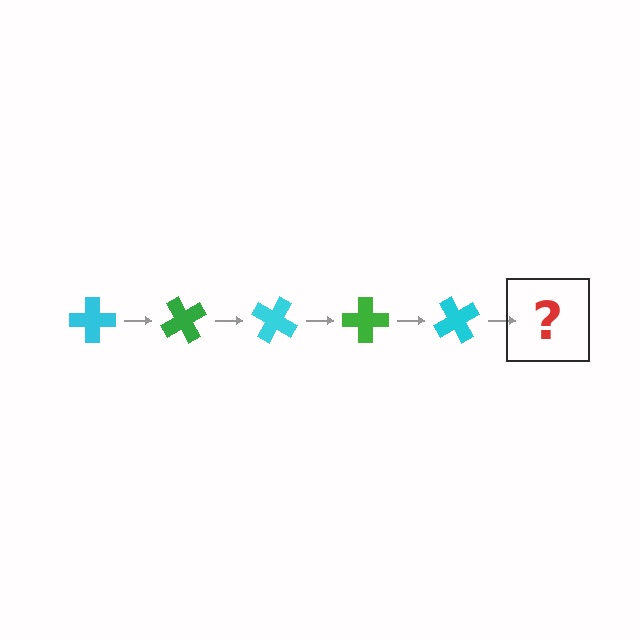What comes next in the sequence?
The next element should be a green cross, rotated 300 degrees from the start.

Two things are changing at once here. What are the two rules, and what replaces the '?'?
The two rules are that it rotates 60 degrees each step and the color cycles through cyan and green. The '?' should be a green cross, rotated 300 degrees from the start.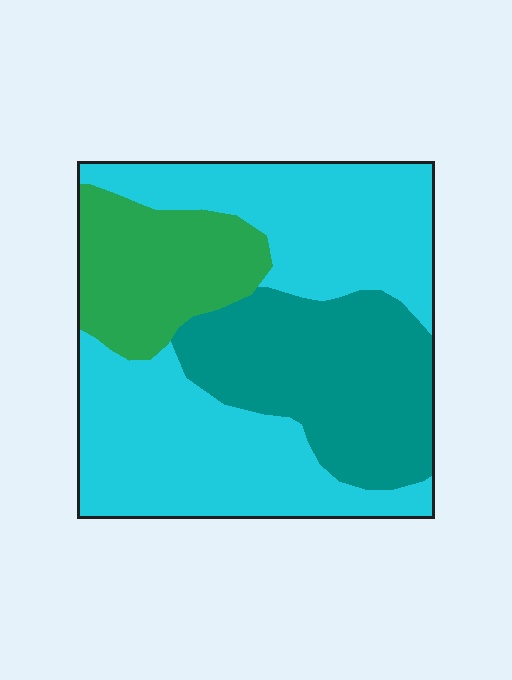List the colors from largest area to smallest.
From largest to smallest: cyan, teal, green.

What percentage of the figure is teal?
Teal takes up between a sixth and a third of the figure.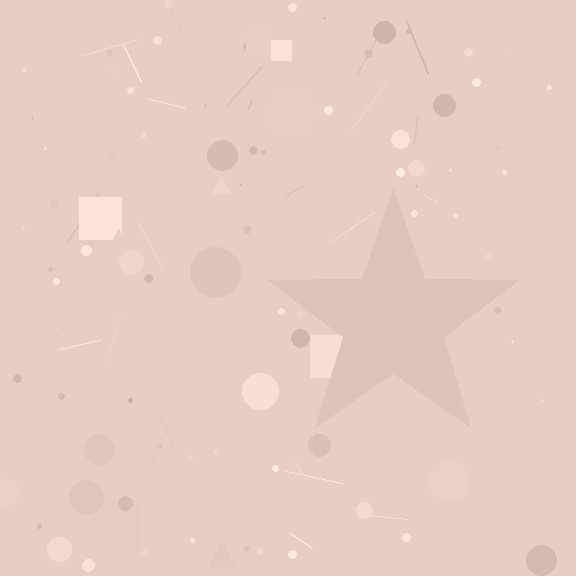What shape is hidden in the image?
A star is hidden in the image.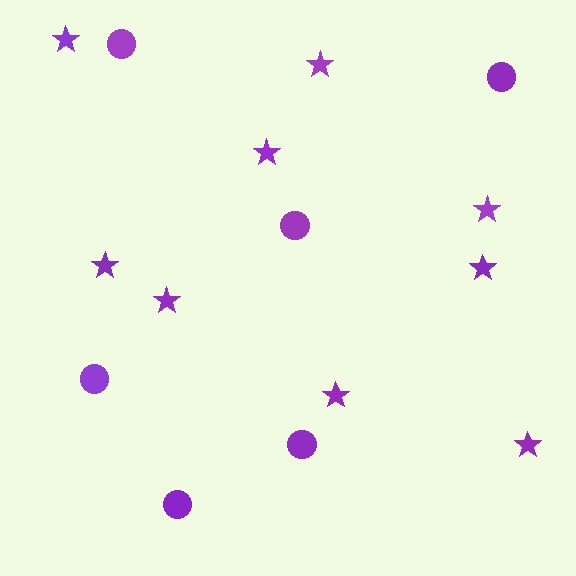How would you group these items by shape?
There are 2 groups: one group of stars (9) and one group of circles (6).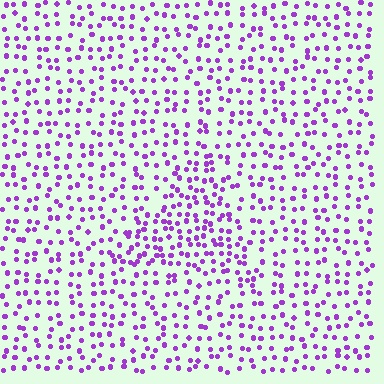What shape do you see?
I see a triangle.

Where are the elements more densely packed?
The elements are more densely packed inside the triangle boundary.